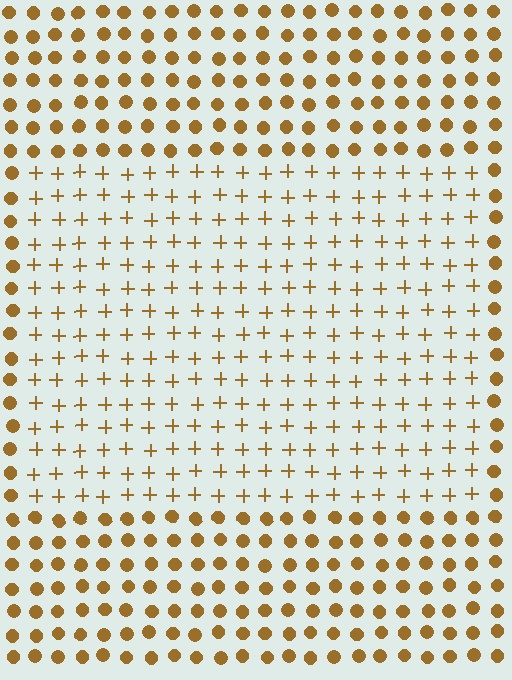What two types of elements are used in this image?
The image uses plus signs inside the rectangle region and circles outside it.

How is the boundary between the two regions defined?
The boundary is defined by a change in element shape: plus signs inside vs. circles outside. All elements share the same color and spacing.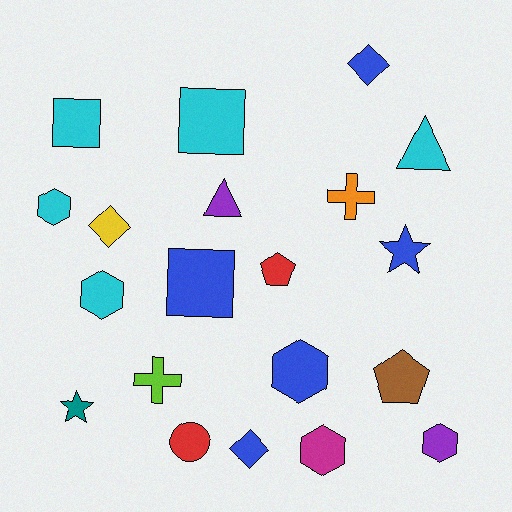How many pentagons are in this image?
There are 2 pentagons.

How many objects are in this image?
There are 20 objects.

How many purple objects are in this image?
There are 2 purple objects.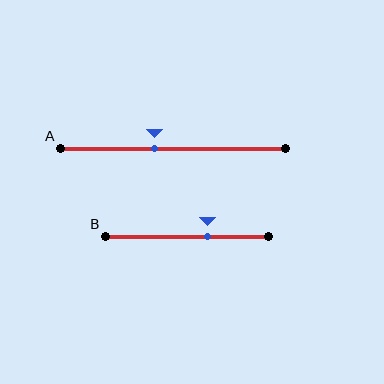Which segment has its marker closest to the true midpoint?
Segment A has its marker closest to the true midpoint.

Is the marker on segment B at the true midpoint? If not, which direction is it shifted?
No, the marker on segment B is shifted to the right by about 13% of the segment length.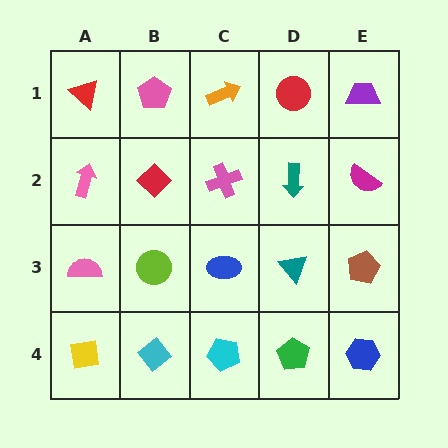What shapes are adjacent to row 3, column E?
A magenta semicircle (row 2, column E), a blue hexagon (row 4, column E), a teal triangle (row 3, column D).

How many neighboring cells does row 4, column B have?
3.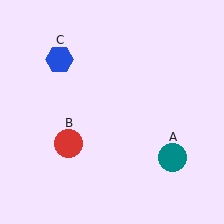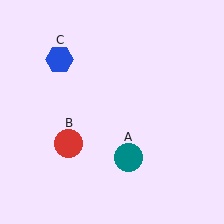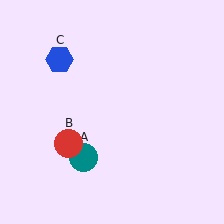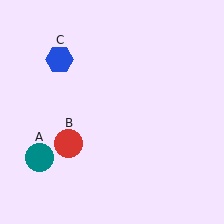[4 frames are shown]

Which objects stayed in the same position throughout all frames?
Red circle (object B) and blue hexagon (object C) remained stationary.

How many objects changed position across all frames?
1 object changed position: teal circle (object A).